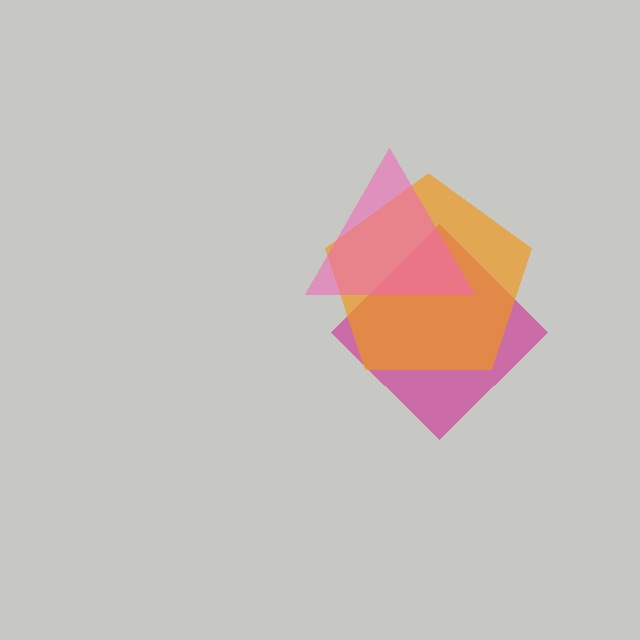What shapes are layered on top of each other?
The layered shapes are: a magenta diamond, an orange pentagon, a pink triangle.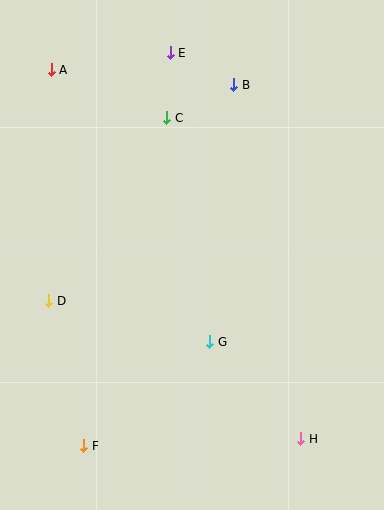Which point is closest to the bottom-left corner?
Point F is closest to the bottom-left corner.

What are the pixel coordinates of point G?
Point G is at (210, 342).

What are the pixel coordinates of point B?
Point B is at (234, 85).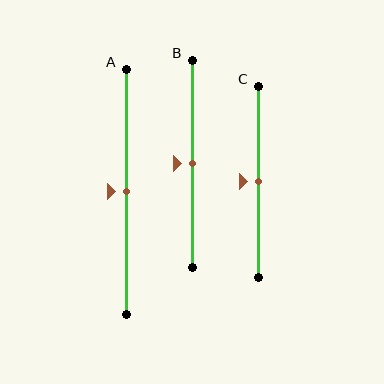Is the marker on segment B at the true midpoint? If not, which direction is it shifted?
Yes, the marker on segment B is at the true midpoint.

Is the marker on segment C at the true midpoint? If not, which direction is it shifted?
Yes, the marker on segment C is at the true midpoint.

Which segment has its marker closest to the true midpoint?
Segment A has its marker closest to the true midpoint.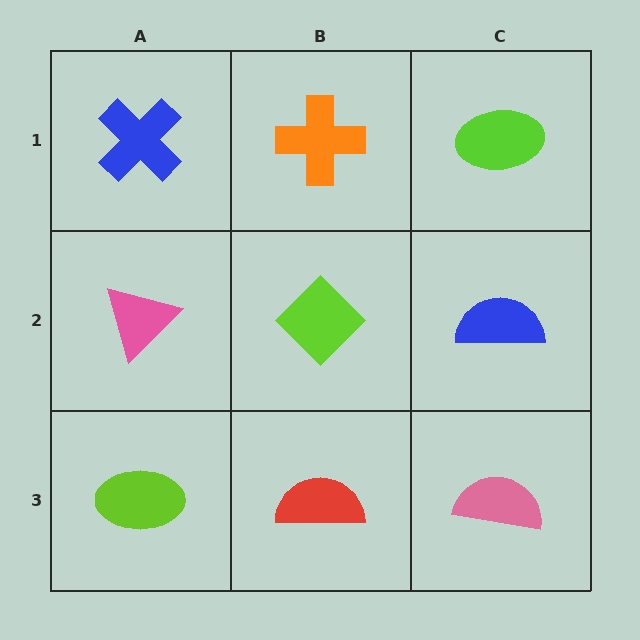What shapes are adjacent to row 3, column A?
A pink triangle (row 2, column A), a red semicircle (row 3, column B).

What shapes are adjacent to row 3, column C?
A blue semicircle (row 2, column C), a red semicircle (row 3, column B).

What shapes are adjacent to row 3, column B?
A lime diamond (row 2, column B), a lime ellipse (row 3, column A), a pink semicircle (row 3, column C).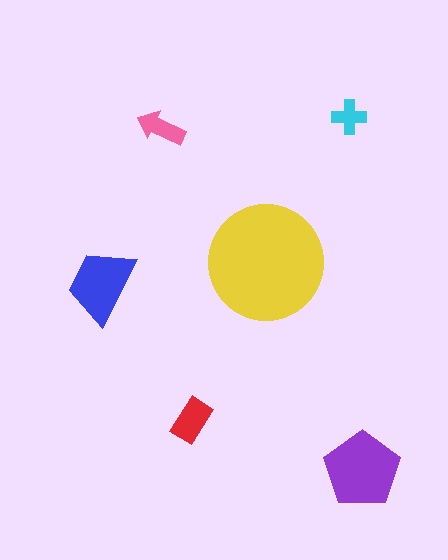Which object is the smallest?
The cyan cross.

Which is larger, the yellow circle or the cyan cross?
The yellow circle.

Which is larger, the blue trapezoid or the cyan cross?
The blue trapezoid.